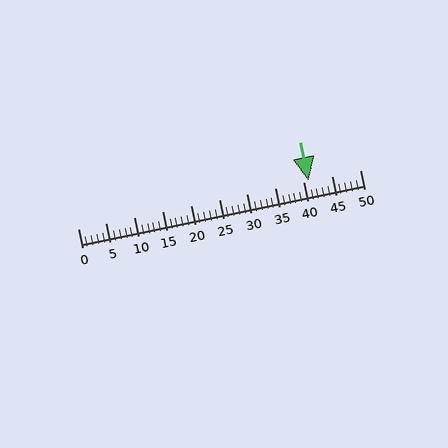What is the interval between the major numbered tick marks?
The major tick marks are spaced 5 units apart.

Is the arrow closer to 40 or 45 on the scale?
The arrow is closer to 40.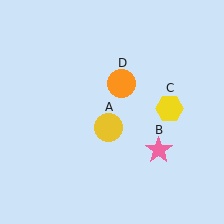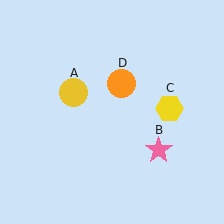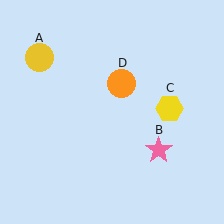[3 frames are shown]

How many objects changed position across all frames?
1 object changed position: yellow circle (object A).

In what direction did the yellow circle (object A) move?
The yellow circle (object A) moved up and to the left.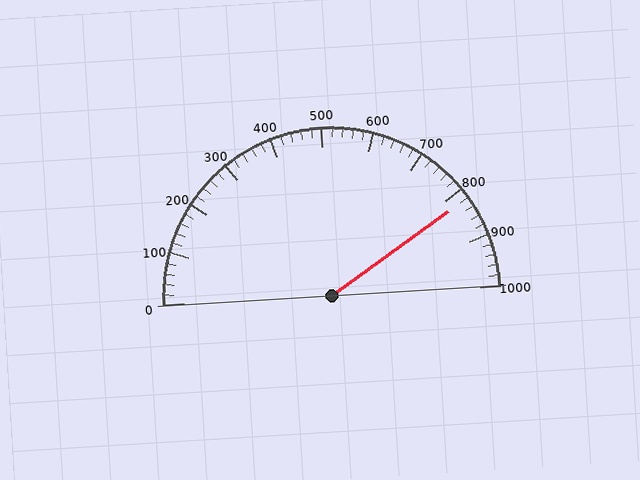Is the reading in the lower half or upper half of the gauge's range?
The reading is in the upper half of the range (0 to 1000).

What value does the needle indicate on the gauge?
The needle indicates approximately 820.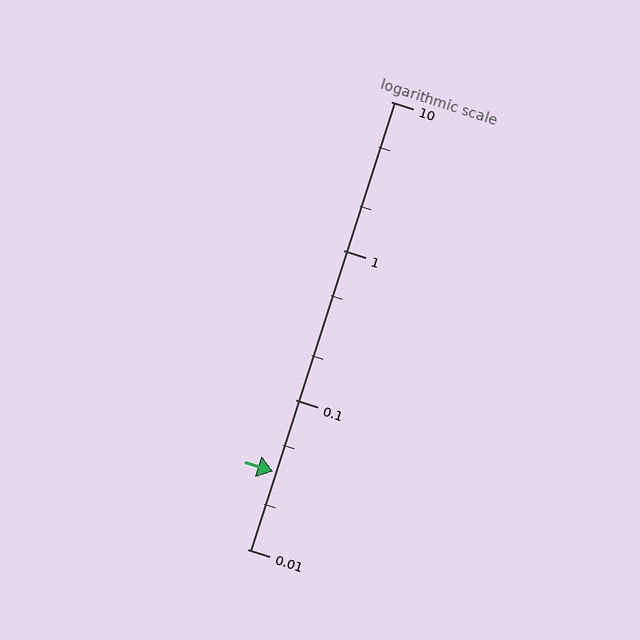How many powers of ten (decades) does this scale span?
The scale spans 3 decades, from 0.01 to 10.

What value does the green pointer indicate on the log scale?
The pointer indicates approximately 0.033.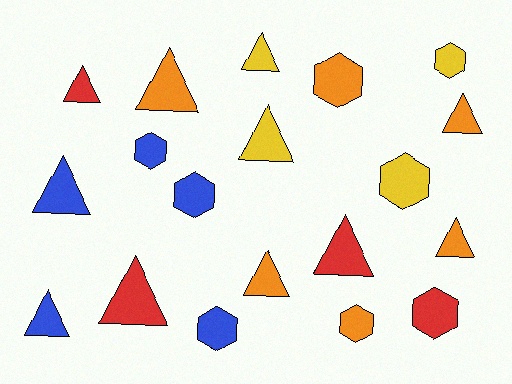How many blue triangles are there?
There are 2 blue triangles.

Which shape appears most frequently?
Triangle, with 11 objects.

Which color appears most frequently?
Orange, with 6 objects.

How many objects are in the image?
There are 19 objects.